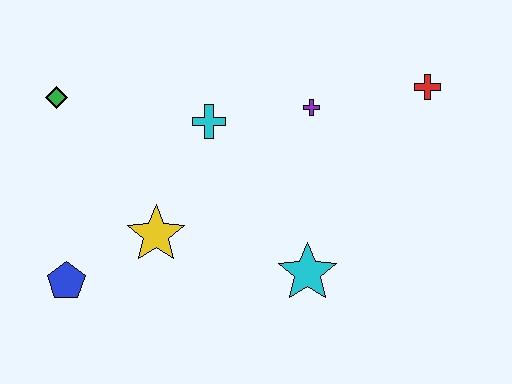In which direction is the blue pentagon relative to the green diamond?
The blue pentagon is below the green diamond.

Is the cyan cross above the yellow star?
Yes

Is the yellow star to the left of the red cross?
Yes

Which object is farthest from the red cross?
The blue pentagon is farthest from the red cross.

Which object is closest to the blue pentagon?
The yellow star is closest to the blue pentagon.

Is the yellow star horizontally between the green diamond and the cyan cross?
Yes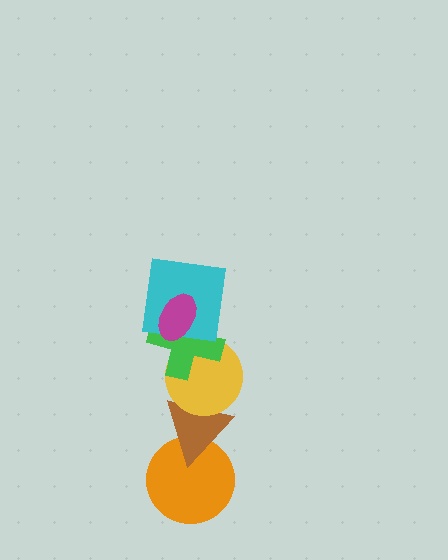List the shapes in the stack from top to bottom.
From top to bottom: the magenta ellipse, the cyan square, the green cross, the yellow circle, the brown triangle, the orange circle.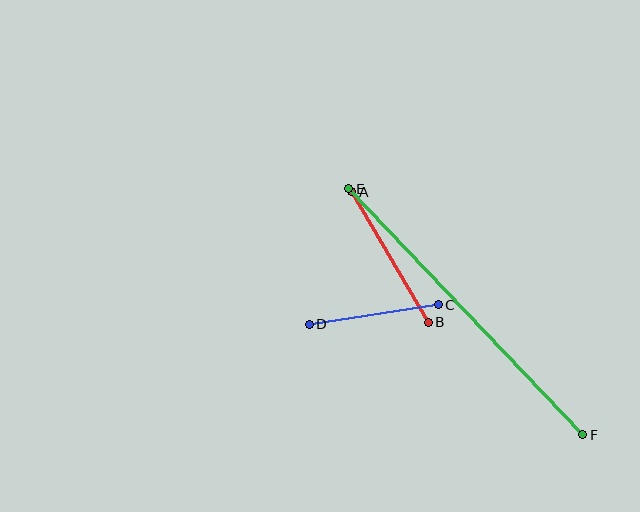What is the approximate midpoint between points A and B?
The midpoint is at approximately (390, 257) pixels.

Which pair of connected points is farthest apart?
Points E and F are farthest apart.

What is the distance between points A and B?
The distance is approximately 151 pixels.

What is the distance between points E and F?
The distance is approximately 340 pixels.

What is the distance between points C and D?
The distance is approximately 131 pixels.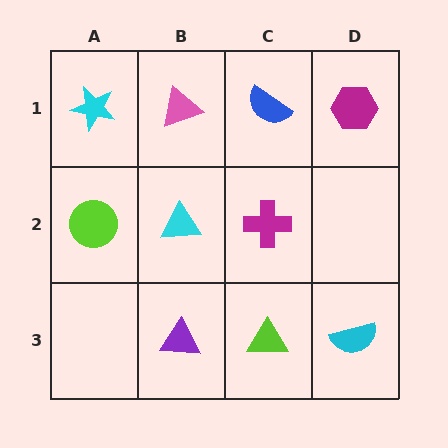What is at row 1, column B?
A pink triangle.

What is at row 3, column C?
A lime triangle.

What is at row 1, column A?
A cyan star.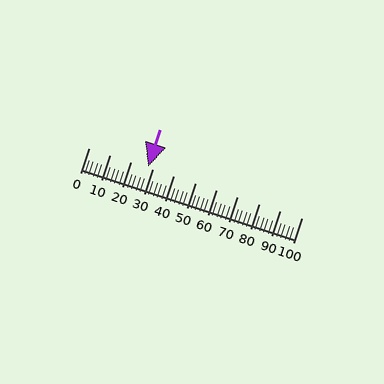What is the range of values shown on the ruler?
The ruler shows values from 0 to 100.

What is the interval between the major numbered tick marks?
The major tick marks are spaced 10 units apart.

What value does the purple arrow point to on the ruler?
The purple arrow points to approximately 28.